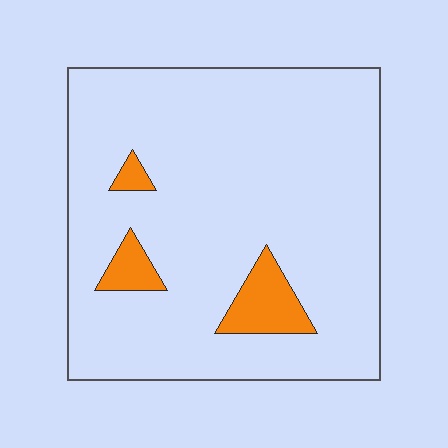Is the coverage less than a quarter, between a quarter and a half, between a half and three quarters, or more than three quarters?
Less than a quarter.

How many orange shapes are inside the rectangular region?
3.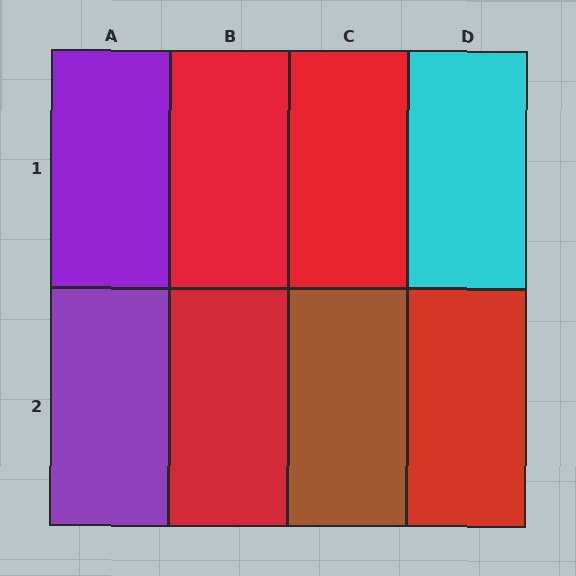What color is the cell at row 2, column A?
Purple.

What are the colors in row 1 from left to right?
Purple, red, red, cyan.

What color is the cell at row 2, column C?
Brown.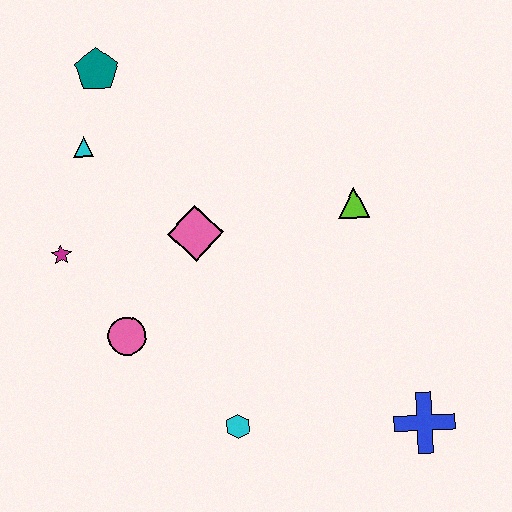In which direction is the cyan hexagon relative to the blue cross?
The cyan hexagon is to the left of the blue cross.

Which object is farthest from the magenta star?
The blue cross is farthest from the magenta star.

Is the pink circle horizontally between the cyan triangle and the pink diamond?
Yes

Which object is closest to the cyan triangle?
The teal pentagon is closest to the cyan triangle.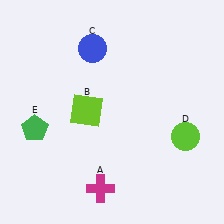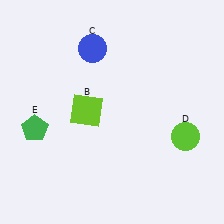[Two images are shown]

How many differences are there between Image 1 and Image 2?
There is 1 difference between the two images.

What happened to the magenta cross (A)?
The magenta cross (A) was removed in Image 2. It was in the bottom-left area of Image 1.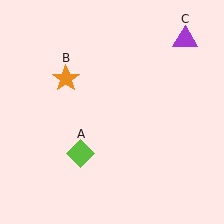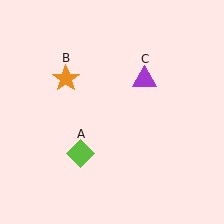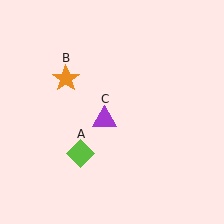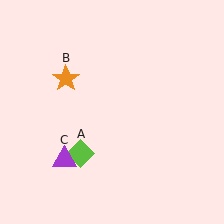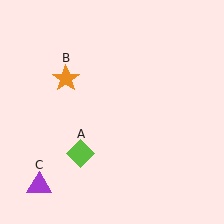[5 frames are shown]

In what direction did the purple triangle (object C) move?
The purple triangle (object C) moved down and to the left.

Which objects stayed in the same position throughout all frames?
Lime diamond (object A) and orange star (object B) remained stationary.